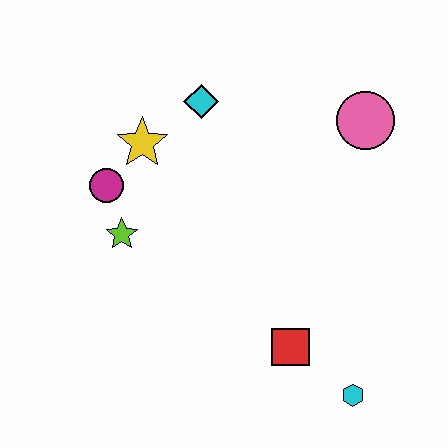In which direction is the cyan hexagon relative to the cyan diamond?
The cyan hexagon is below the cyan diamond.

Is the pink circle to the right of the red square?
Yes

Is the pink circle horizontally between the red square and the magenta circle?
No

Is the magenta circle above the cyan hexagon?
Yes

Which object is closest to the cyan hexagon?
The red square is closest to the cyan hexagon.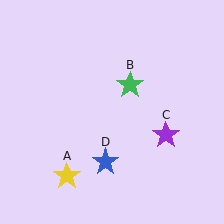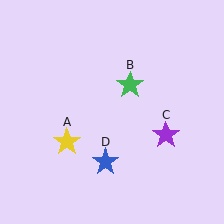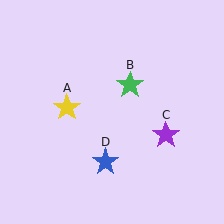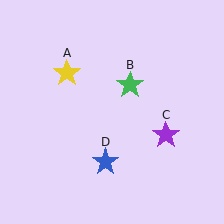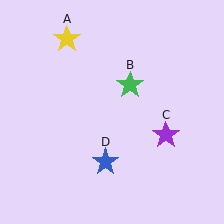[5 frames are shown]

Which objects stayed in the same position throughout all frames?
Green star (object B) and purple star (object C) and blue star (object D) remained stationary.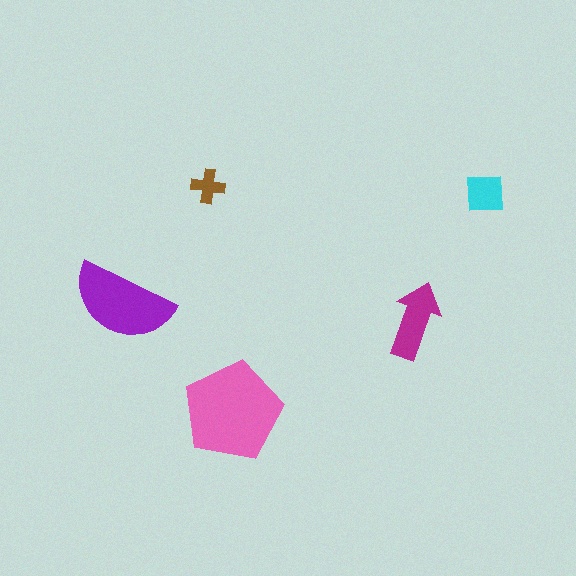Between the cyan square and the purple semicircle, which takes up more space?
The purple semicircle.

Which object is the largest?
The pink pentagon.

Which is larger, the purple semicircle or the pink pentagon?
The pink pentagon.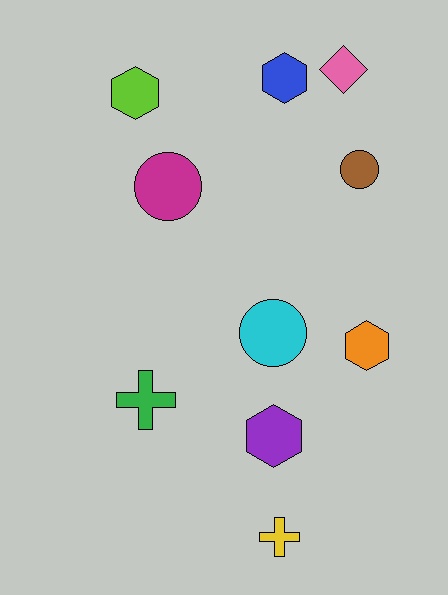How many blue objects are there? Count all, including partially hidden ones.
There is 1 blue object.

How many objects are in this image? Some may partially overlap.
There are 10 objects.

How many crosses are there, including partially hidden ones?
There are 2 crosses.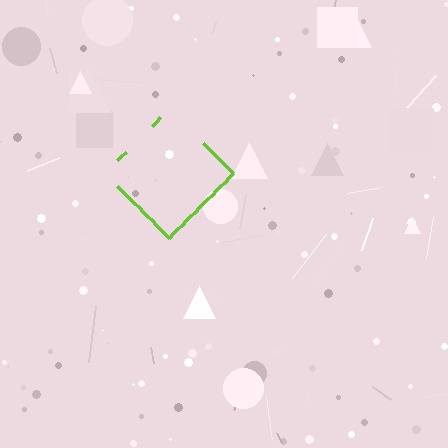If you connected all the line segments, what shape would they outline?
They would outline a diamond.